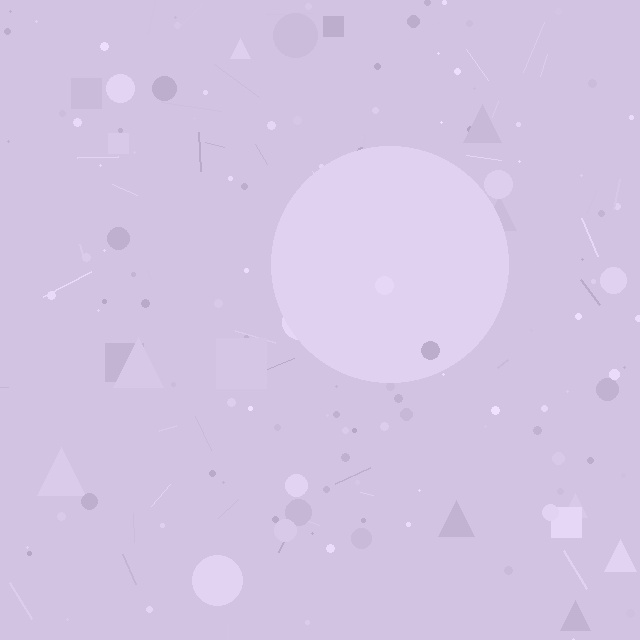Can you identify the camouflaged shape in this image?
The camouflaged shape is a circle.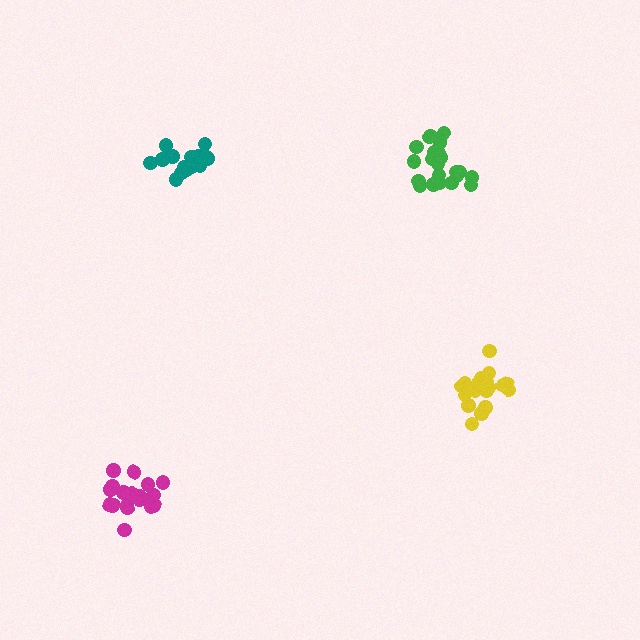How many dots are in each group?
Group 1: 21 dots, Group 2: 15 dots, Group 3: 20 dots, Group 4: 21 dots (77 total).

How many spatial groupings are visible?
There are 4 spatial groupings.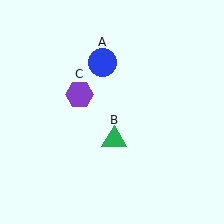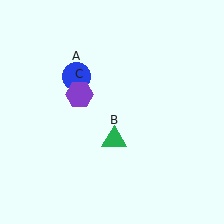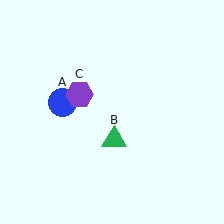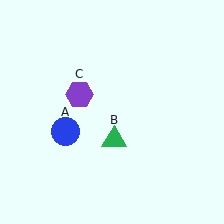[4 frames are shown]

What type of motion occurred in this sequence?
The blue circle (object A) rotated counterclockwise around the center of the scene.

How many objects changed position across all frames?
1 object changed position: blue circle (object A).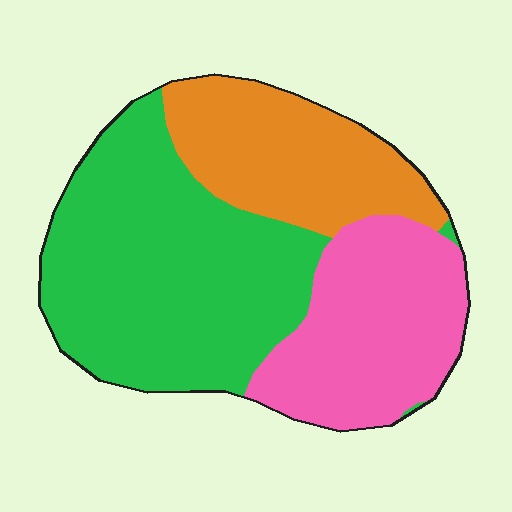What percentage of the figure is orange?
Orange takes up about one quarter (1/4) of the figure.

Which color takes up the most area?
Green, at roughly 45%.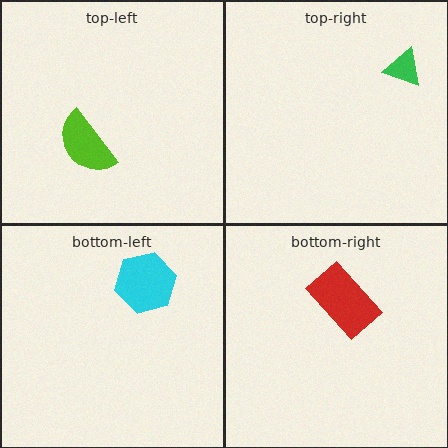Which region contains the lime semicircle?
The top-left region.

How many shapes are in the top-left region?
1.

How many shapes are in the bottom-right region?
1.